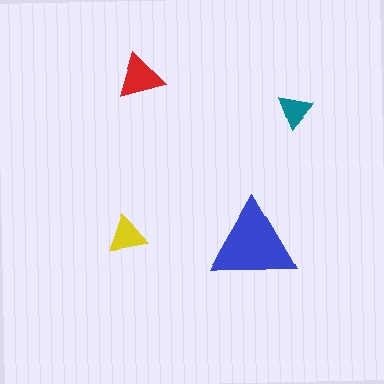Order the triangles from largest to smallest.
the blue one, the red one, the yellow one, the teal one.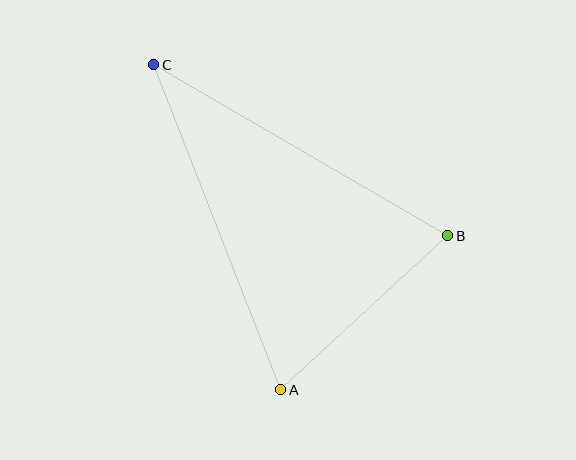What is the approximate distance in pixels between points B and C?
The distance between B and C is approximately 340 pixels.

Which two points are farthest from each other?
Points A and C are farthest from each other.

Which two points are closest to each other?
Points A and B are closest to each other.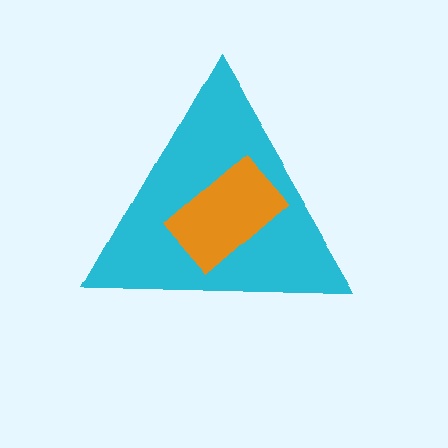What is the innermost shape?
The orange rectangle.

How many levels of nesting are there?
2.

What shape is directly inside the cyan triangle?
The orange rectangle.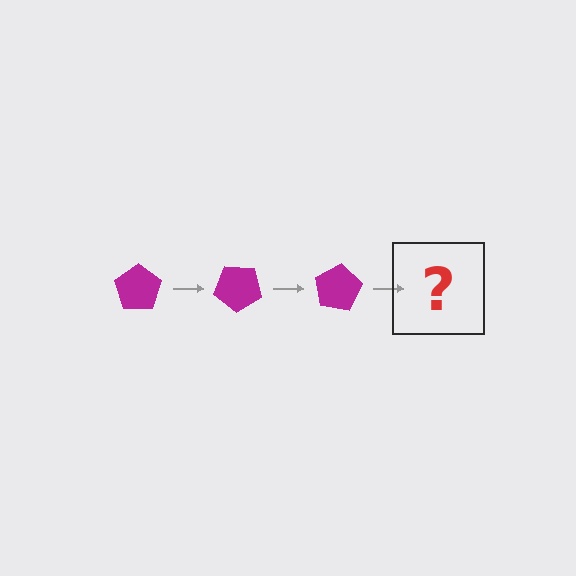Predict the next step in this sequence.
The next step is a magenta pentagon rotated 120 degrees.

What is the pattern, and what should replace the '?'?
The pattern is that the pentagon rotates 40 degrees each step. The '?' should be a magenta pentagon rotated 120 degrees.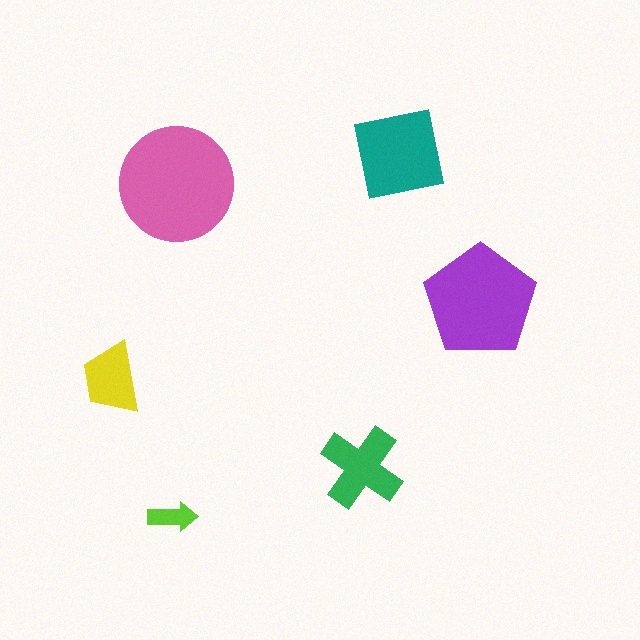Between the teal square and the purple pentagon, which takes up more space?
The purple pentagon.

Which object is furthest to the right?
The purple pentagon is rightmost.